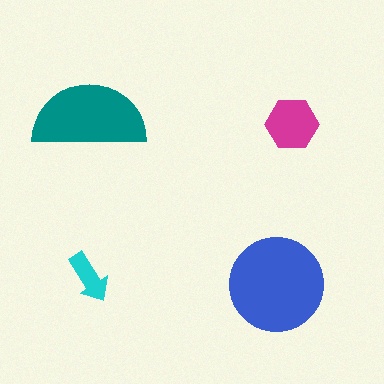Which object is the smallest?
The cyan arrow.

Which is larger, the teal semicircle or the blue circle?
The blue circle.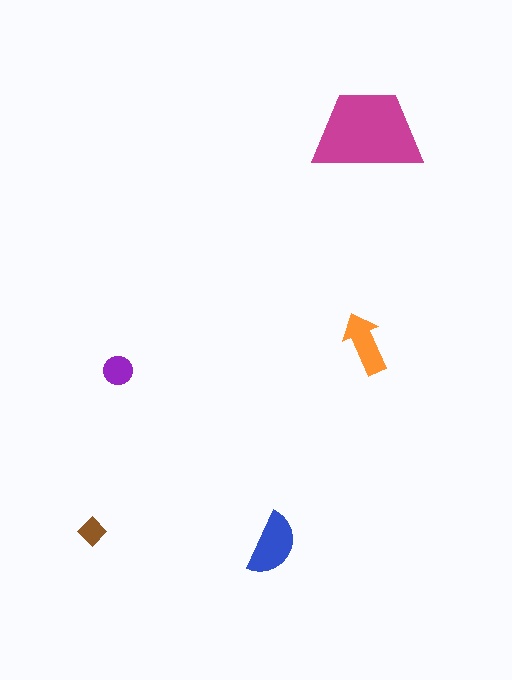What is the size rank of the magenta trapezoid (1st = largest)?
1st.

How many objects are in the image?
There are 5 objects in the image.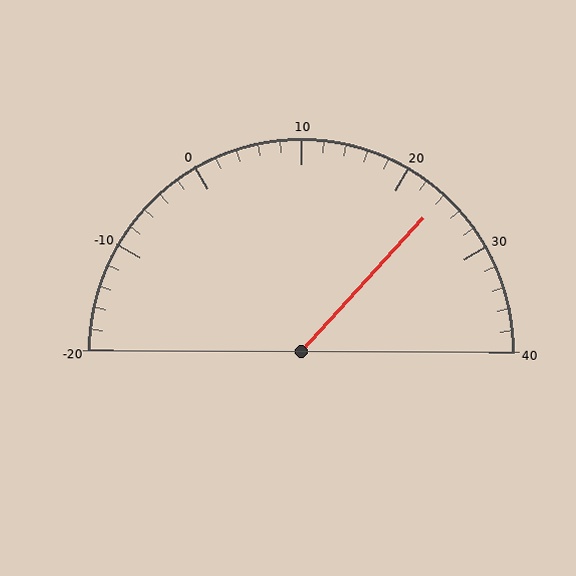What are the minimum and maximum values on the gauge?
The gauge ranges from -20 to 40.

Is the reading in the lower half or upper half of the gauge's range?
The reading is in the upper half of the range (-20 to 40).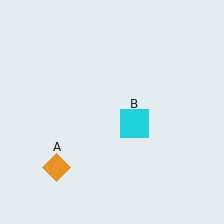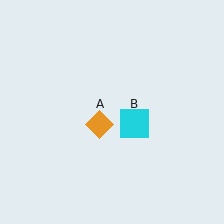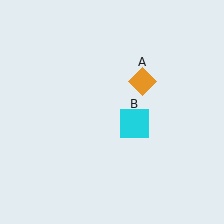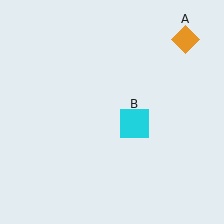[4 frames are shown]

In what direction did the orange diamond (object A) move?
The orange diamond (object A) moved up and to the right.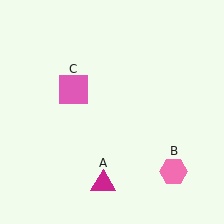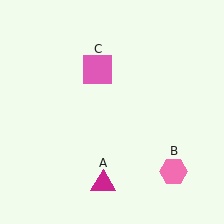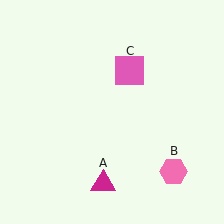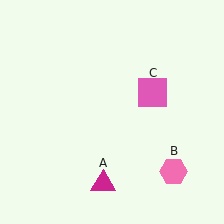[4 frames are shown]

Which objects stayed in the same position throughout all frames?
Magenta triangle (object A) and pink hexagon (object B) remained stationary.